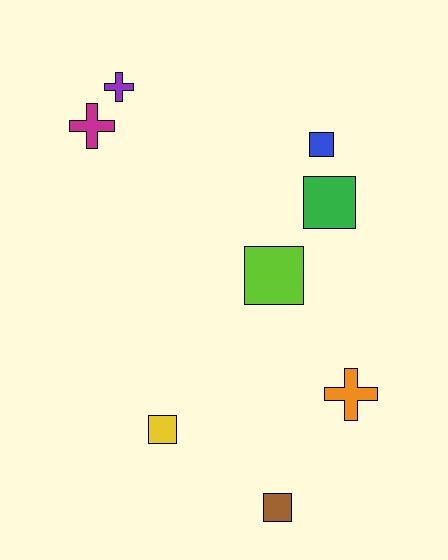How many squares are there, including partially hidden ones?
There are 5 squares.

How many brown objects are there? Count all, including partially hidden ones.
There is 1 brown object.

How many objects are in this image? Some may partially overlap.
There are 8 objects.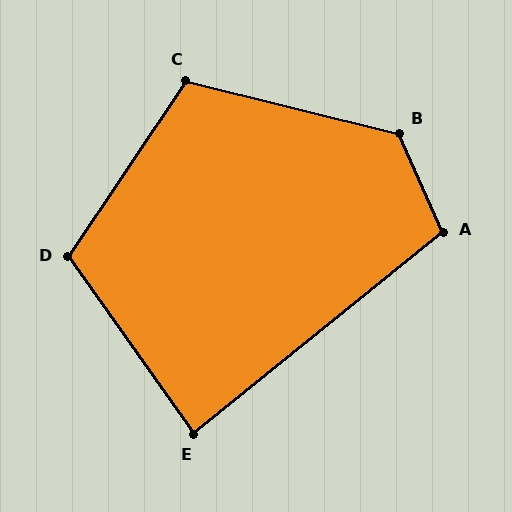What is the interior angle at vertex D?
Approximately 111 degrees (obtuse).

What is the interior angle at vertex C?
Approximately 110 degrees (obtuse).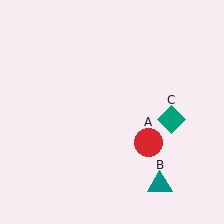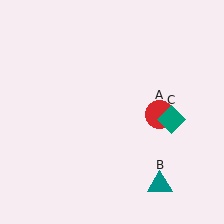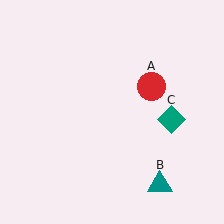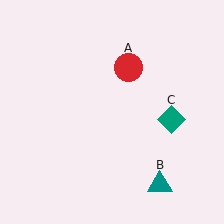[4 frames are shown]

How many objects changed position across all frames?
1 object changed position: red circle (object A).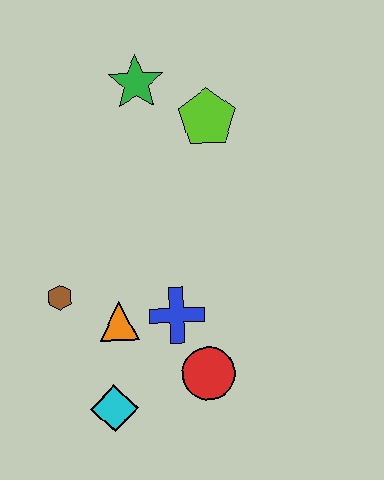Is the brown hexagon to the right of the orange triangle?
No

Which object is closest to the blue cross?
The orange triangle is closest to the blue cross.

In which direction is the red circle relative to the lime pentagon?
The red circle is below the lime pentagon.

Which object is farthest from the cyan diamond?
The green star is farthest from the cyan diamond.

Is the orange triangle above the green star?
No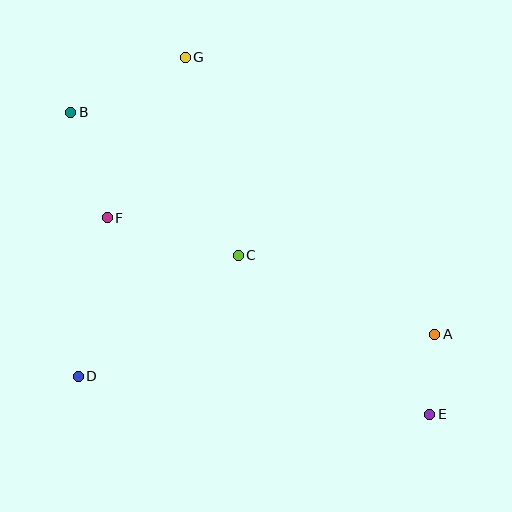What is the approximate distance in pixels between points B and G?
The distance between B and G is approximately 127 pixels.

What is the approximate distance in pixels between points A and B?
The distance between A and B is approximately 426 pixels.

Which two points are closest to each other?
Points A and E are closest to each other.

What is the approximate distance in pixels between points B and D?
The distance between B and D is approximately 264 pixels.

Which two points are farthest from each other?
Points B and E are farthest from each other.